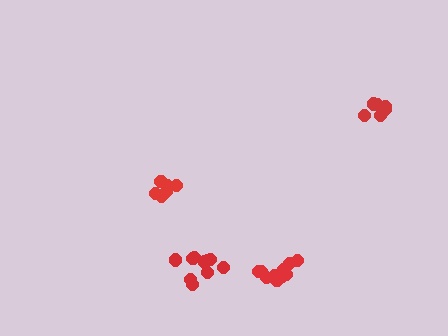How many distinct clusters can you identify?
There are 4 distinct clusters.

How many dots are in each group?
Group 1: 10 dots, Group 2: 11 dots, Group 3: 6 dots, Group 4: 6 dots (33 total).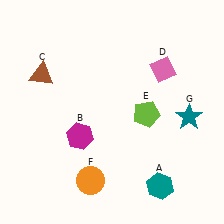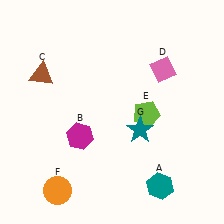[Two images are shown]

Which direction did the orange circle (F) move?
The orange circle (F) moved left.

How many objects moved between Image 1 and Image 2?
2 objects moved between the two images.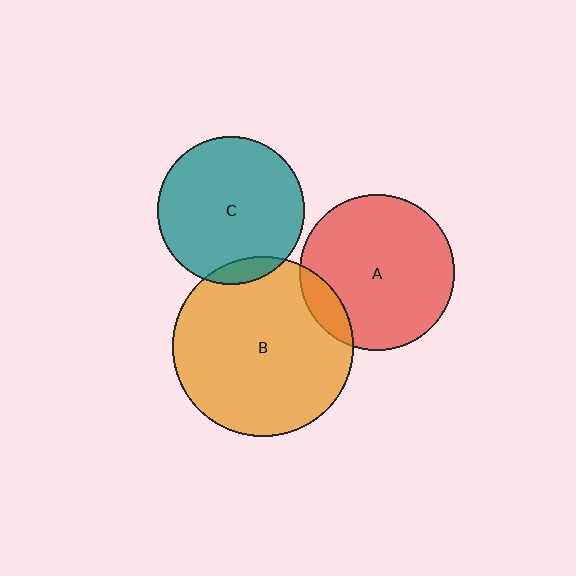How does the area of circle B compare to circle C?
Approximately 1.5 times.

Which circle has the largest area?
Circle B (orange).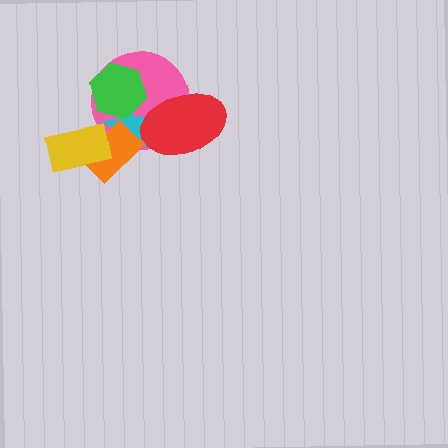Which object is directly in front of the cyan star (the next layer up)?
The orange rectangle is directly in front of the cyan star.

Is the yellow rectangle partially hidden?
No, no other shape covers it.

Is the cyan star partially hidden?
Yes, it is partially covered by another shape.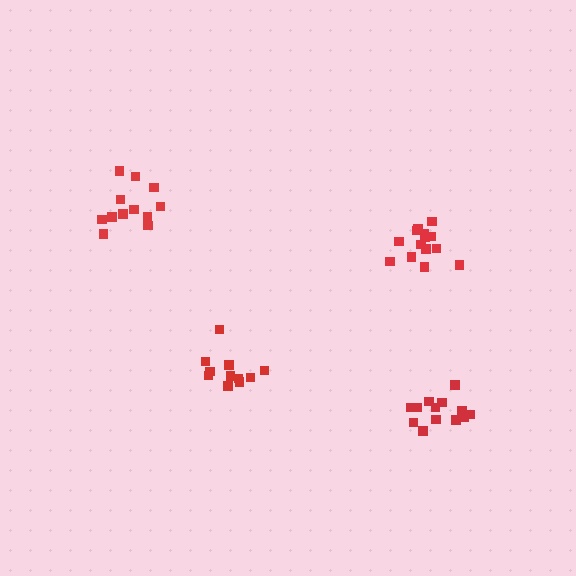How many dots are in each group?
Group 1: 12 dots, Group 2: 11 dots, Group 3: 14 dots, Group 4: 13 dots (50 total).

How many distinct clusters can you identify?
There are 4 distinct clusters.